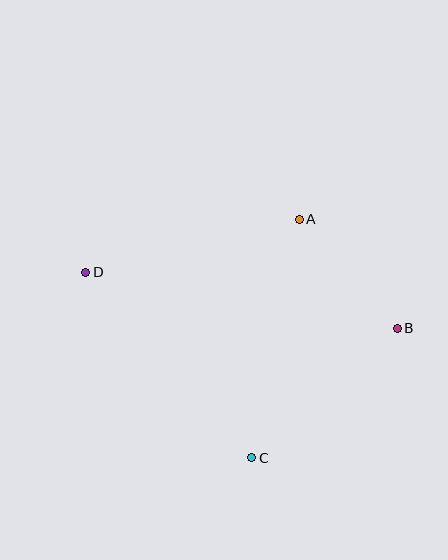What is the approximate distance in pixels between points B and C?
The distance between B and C is approximately 195 pixels.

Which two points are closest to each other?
Points A and B are closest to each other.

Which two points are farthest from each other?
Points B and D are farthest from each other.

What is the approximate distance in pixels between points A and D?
The distance between A and D is approximately 220 pixels.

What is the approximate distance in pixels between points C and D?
The distance between C and D is approximately 249 pixels.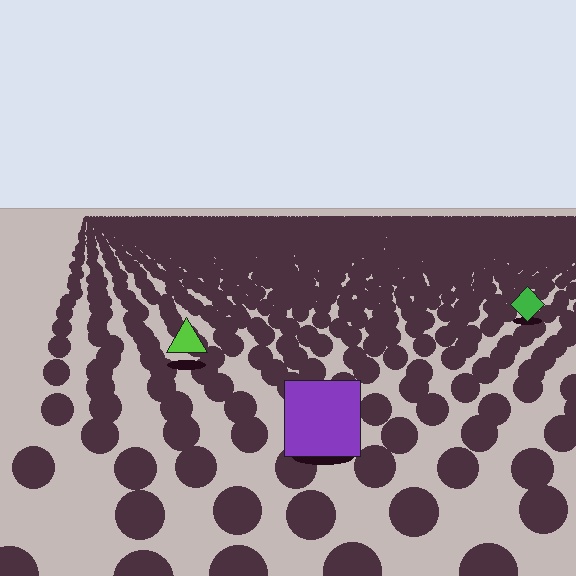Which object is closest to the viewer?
The purple square is closest. The texture marks near it are larger and more spread out.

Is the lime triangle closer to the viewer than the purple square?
No. The purple square is closer — you can tell from the texture gradient: the ground texture is coarser near it.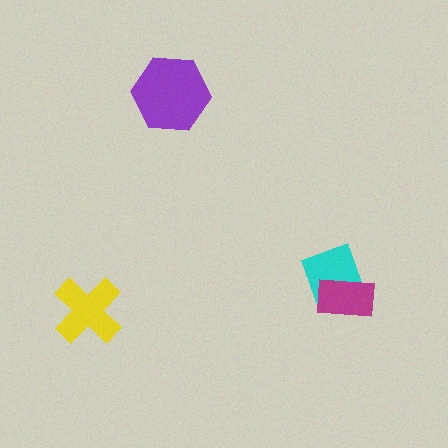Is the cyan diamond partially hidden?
Yes, it is partially covered by another shape.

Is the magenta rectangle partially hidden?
No, no other shape covers it.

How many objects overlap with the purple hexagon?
0 objects overlap with the purple hexagon.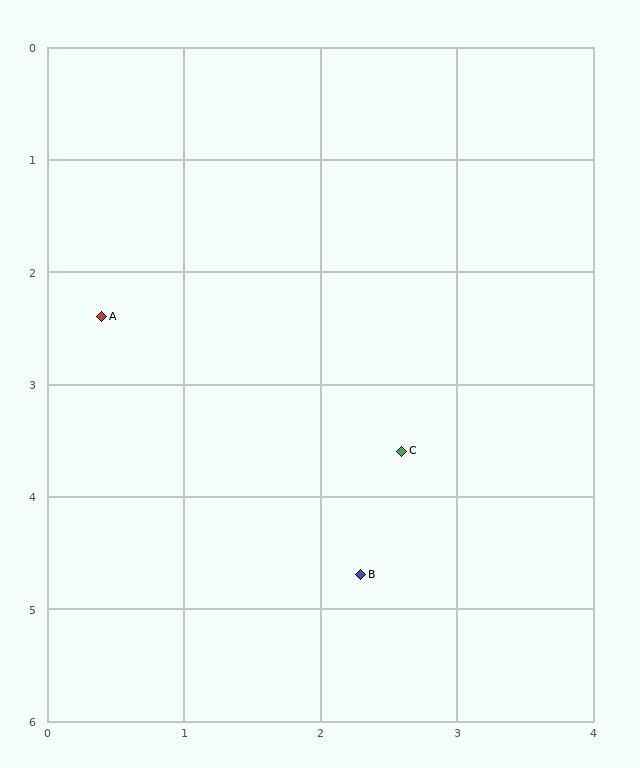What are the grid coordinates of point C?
Point C is at approximately (2.6, 3.6).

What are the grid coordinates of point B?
Point B is at approximately (2.3, 4.7).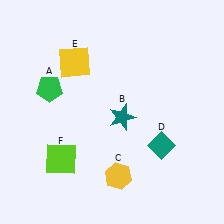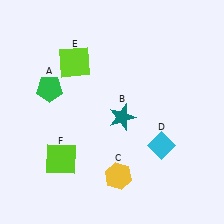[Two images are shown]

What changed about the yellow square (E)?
In Image 1, E is yellow. In Image 2, it changed to lime.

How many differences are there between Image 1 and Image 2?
There are 2 differences between the two images.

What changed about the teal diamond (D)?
In Image 1, D is teal. In Image 2, it changed to cyan.